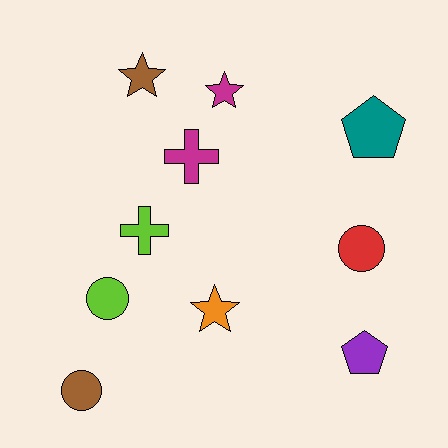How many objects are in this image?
There are 10 objects.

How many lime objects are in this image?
There are 2 lime objects.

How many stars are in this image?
There are 3 stars.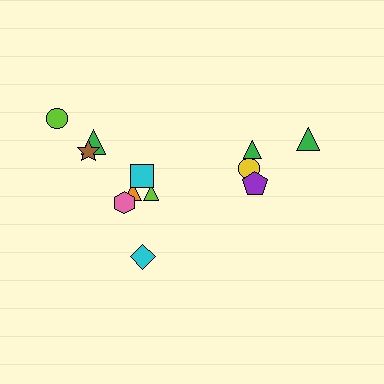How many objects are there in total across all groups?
There are 12 objects.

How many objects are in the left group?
There are 8 objects.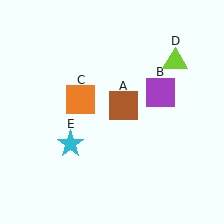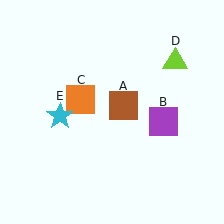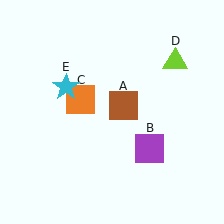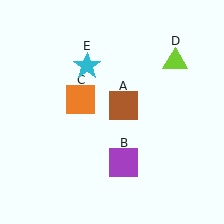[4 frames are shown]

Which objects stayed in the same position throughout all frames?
Brown square (object A) and orange square (object C) and lime triangle (object D) remained stationary.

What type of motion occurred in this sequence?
The purple square (object B), cyan star (object E) rotated clockwise around the center of the scene.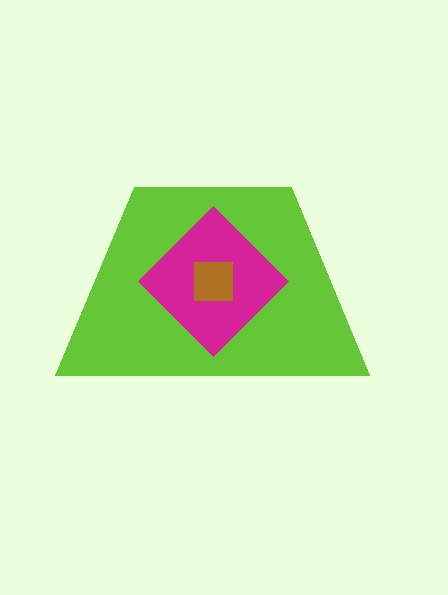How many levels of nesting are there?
3.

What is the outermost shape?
The lime trapezoid.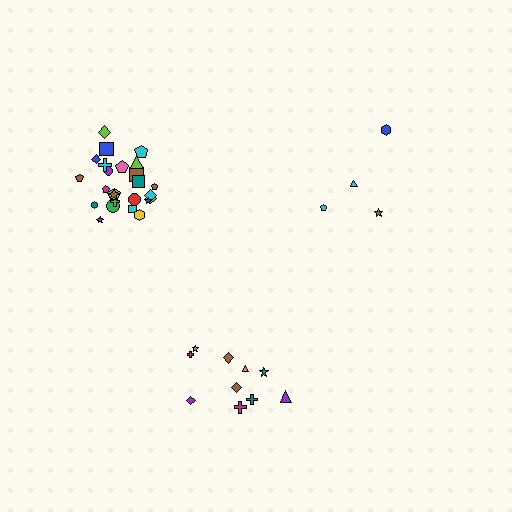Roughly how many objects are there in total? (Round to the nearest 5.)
Roughly 40 objects in total.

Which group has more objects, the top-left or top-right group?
The top-left group.